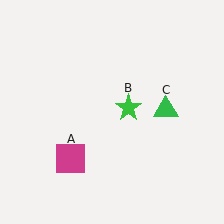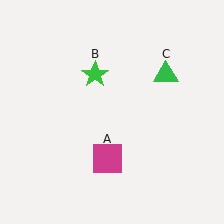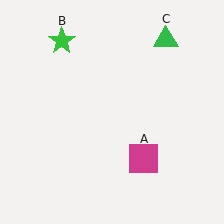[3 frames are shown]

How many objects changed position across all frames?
3 objects changed position: magenta square (object A), green star (object B), green triangle (object C).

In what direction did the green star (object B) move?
The green star (object B) moved up and to the left.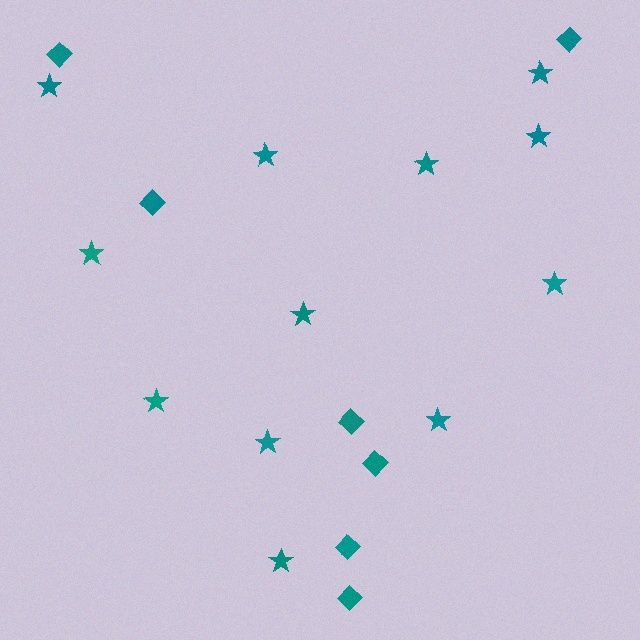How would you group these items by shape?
There are 2 groups: one group of diamonds (7) and one group of stars (12).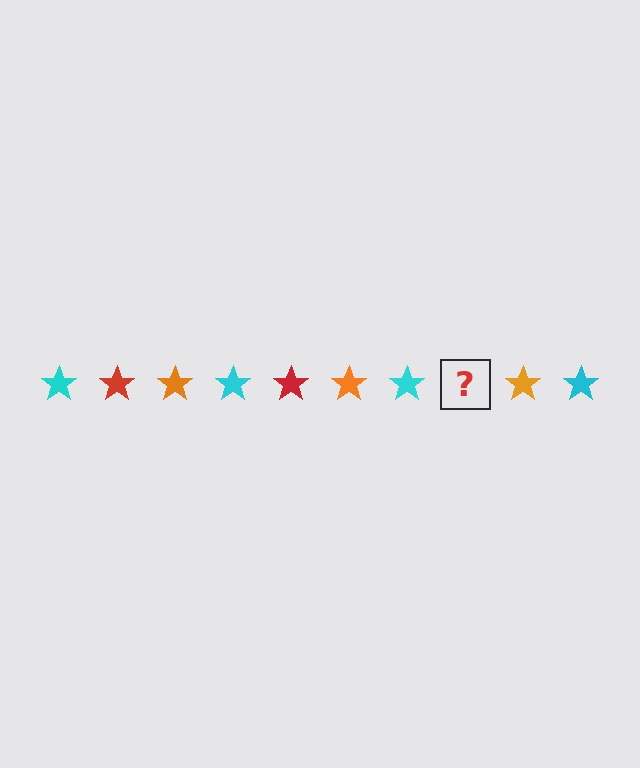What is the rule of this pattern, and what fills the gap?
The rule is that the pattern cycles through cyan, red, orange stars. The gap should be filled with a red star.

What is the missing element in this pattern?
The missing element is a red star.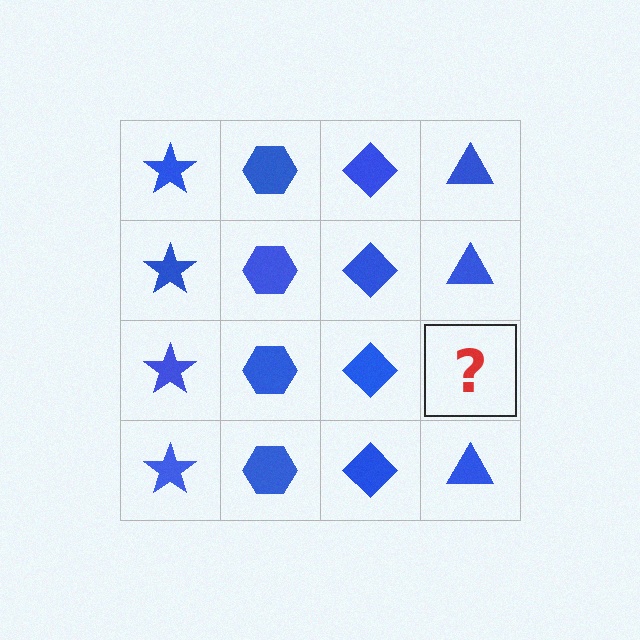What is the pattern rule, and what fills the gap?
The rule is that each column has a consistent shape. The gap should be filled with a blue triangle.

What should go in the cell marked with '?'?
The missing cell should contain a blue triangle.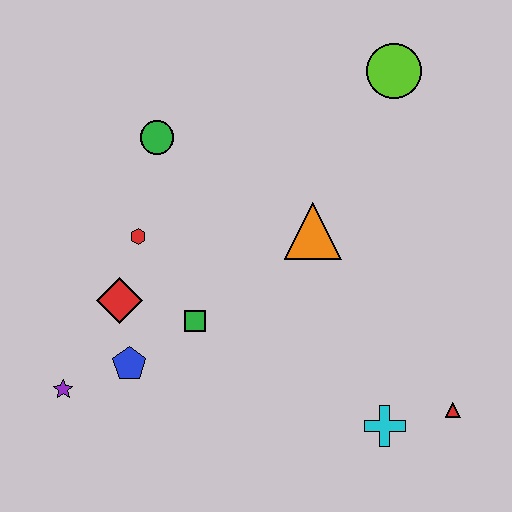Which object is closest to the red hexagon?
The red diamond is closest to the red hexagon.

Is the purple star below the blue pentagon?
Yes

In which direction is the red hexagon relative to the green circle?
The red hexagon is below the green circle.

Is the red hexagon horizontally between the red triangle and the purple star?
Yes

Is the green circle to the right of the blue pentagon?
Yes